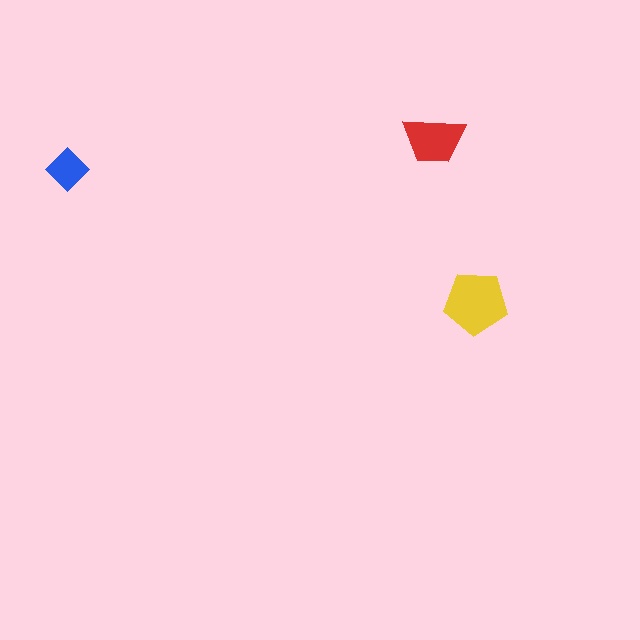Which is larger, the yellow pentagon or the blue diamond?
The yellow pentagon.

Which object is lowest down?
The yellow pentagon is bottommost.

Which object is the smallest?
The blue diamond.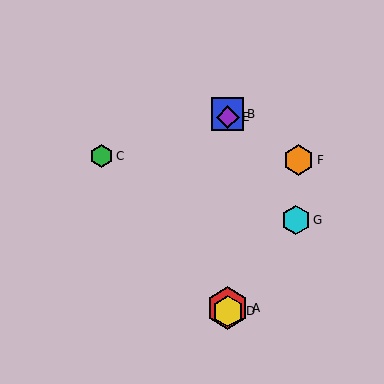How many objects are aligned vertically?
4 objects (A, B, D, E) are aligned vertically.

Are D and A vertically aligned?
Yes, both are at x≈228.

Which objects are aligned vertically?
Objects A, B, D, E are aligned vertically.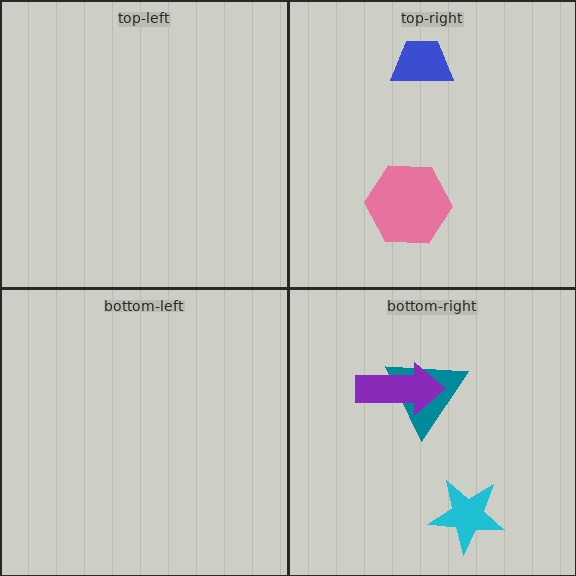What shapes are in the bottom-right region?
The teal triangle, the purple arrow, the cyan star.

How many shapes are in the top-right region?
2.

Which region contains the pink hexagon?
The top-right region.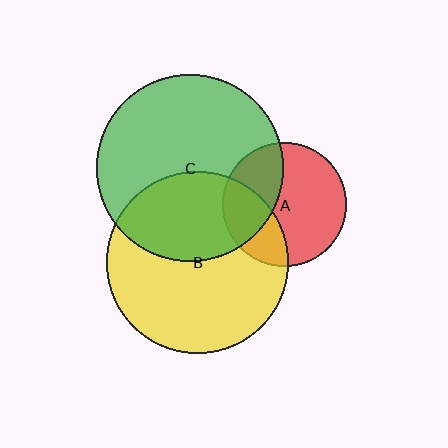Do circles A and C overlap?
Yes.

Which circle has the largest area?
Circle C (green).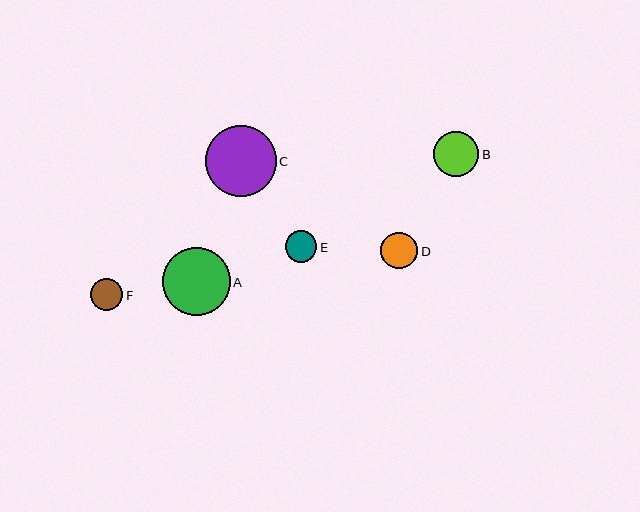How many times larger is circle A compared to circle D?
Circle A is approximately 1.8 times the size of circle D.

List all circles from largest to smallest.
From largest to smallest: C, A, B, D, F, E.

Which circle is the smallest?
Circle E is the smallest with a size of approximately 32 pixels.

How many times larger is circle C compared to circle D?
Circle C is approximately 1.9 times the size of circle D.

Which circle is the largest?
Circle C is the largest with a size of approximately 71 pixels.